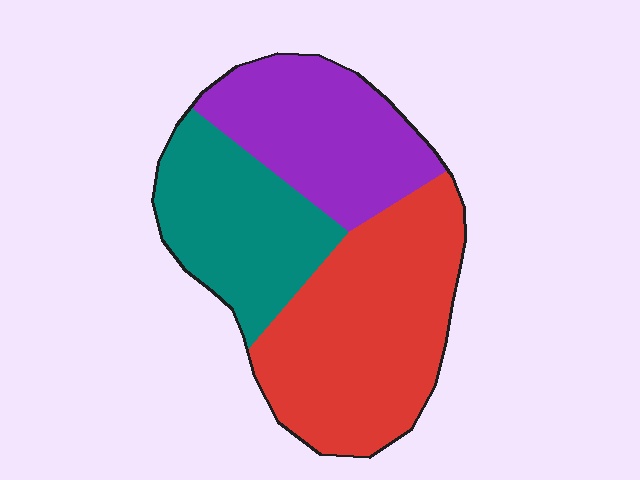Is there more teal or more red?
Red.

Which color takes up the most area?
Red, at roughly 45%.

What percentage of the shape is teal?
Teal takes up about one quarter (1/4) of the shape.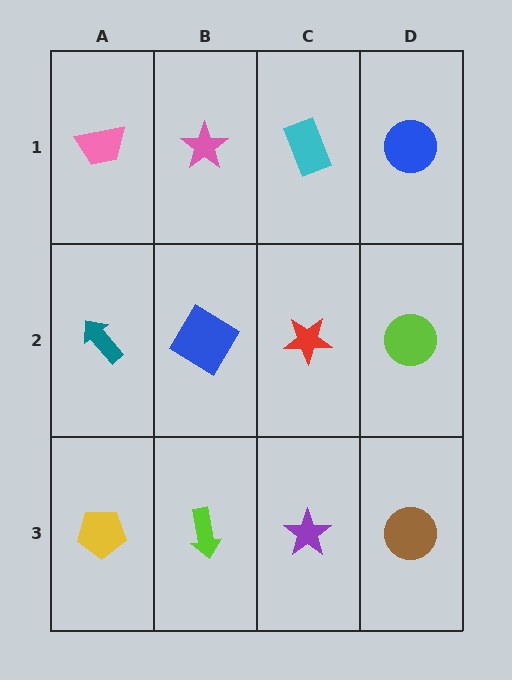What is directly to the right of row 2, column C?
A lime circle.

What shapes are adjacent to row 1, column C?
A red star (row 2, column C), a pink star (row 1, column B), a blue circle (row 1, column D).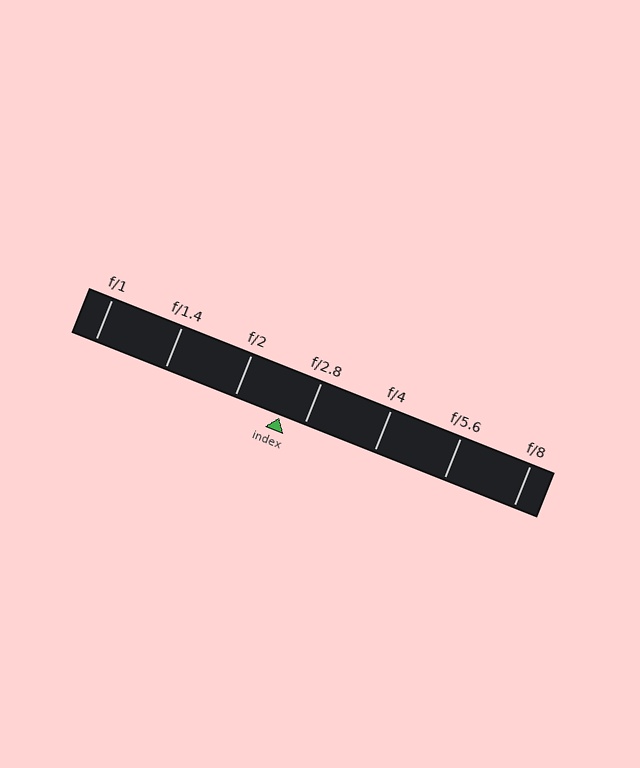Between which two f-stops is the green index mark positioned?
The index mark is between f/2 and f/2.8.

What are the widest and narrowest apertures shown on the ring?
The widest aperture shown is f/1 and the narrowest is f/8.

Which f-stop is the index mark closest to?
The index mark is closest to f/2.8.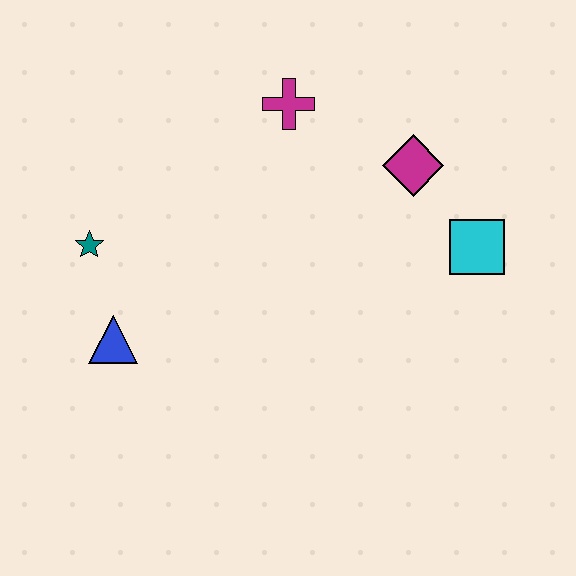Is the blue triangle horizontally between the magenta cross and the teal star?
Yes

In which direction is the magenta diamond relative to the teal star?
The magenta diamond is to the right of the teal star.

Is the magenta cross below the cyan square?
No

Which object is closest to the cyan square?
The magenta diamond is closest to the cyan square.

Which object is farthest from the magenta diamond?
The blue triangle is farthest from the magenta diamond.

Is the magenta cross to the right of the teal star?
Yes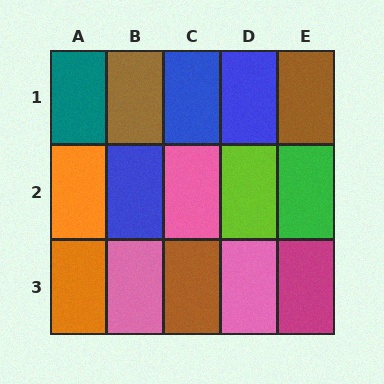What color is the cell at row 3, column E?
Magenta.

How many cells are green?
1 cell is green.